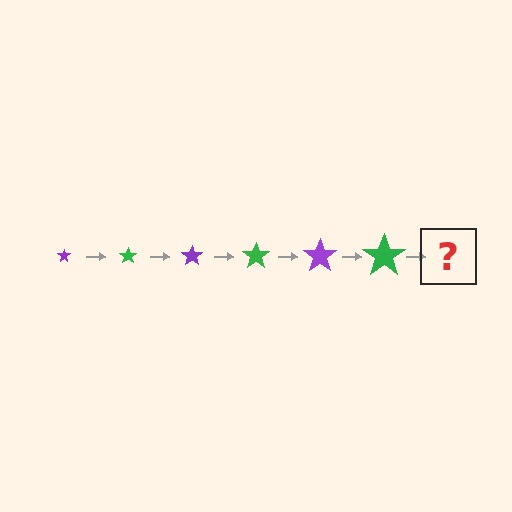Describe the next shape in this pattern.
It should be a purple star, larger than the previous one.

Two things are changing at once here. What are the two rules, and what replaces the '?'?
The two rules are that the star grows larger each step and the color cycles through purple and green. The '?' should be a purple star, larger than the previous one.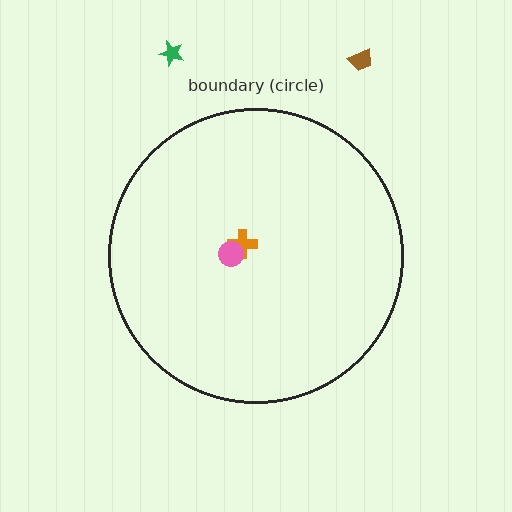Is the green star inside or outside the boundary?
Outside.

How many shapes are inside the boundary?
2 inside, 2 outside.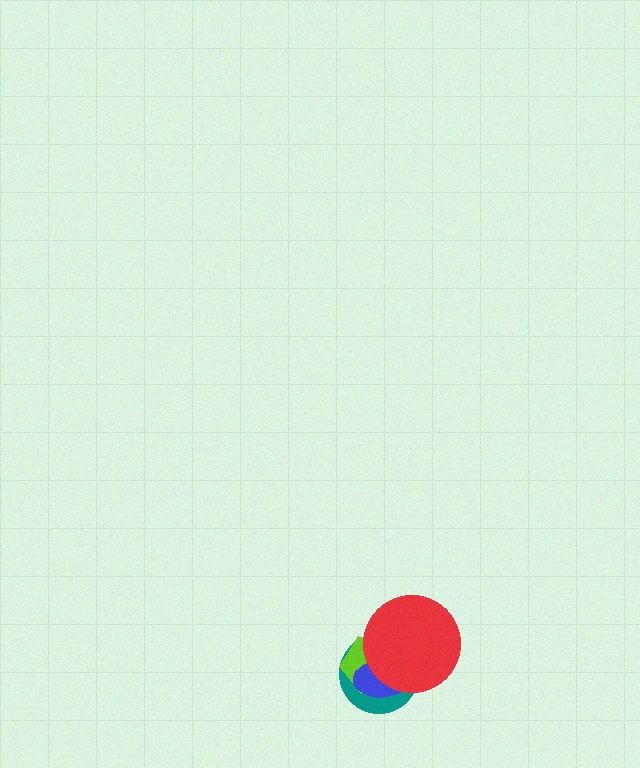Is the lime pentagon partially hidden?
Yes, it is partially covered by another shape.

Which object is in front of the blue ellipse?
The red circle is in front of the blue ellipse.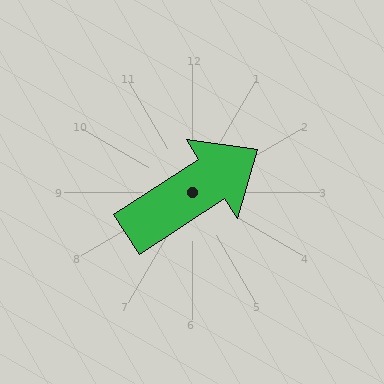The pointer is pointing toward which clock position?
Roughly 2 o'clock.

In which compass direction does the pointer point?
Northeast.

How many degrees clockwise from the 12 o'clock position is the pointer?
Approximately 57 degrees.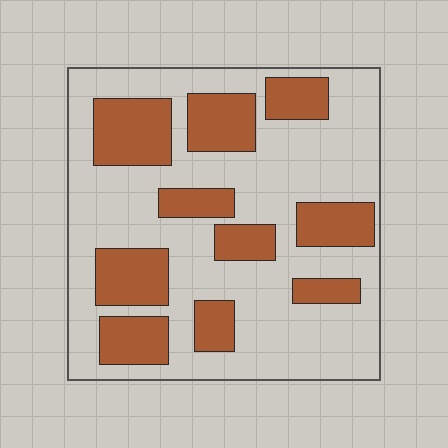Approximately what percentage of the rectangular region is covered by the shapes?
Approximately 30%.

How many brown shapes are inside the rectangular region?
10.